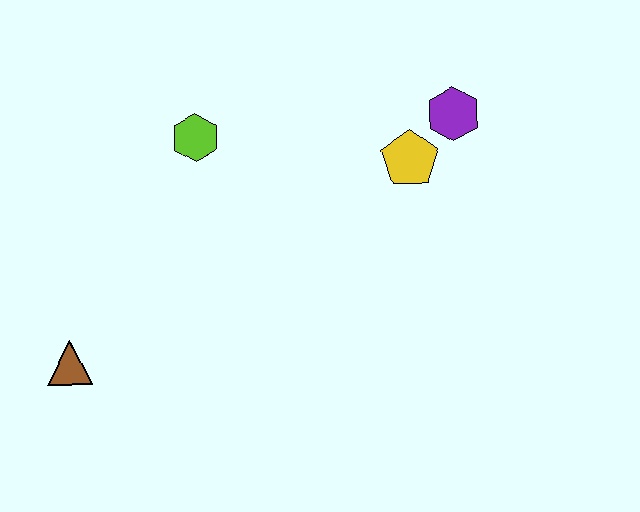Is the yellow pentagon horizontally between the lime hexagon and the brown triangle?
No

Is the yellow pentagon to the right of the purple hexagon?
No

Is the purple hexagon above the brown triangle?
Yes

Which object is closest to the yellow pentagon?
The purple hexagon is closest to the yellow pentagon.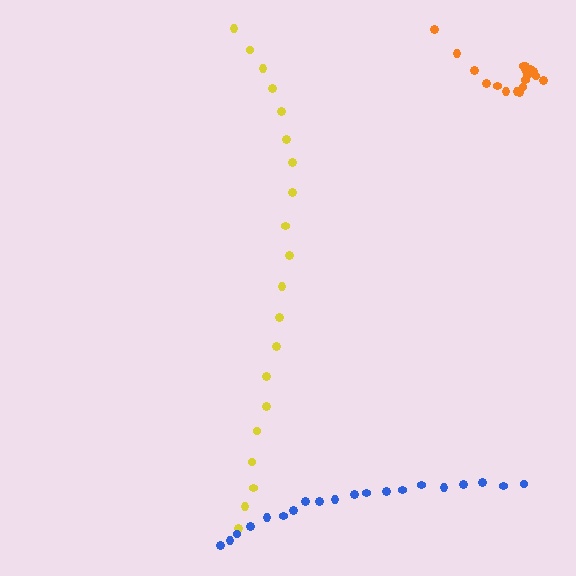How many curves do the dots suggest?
There are 3 distinct paths.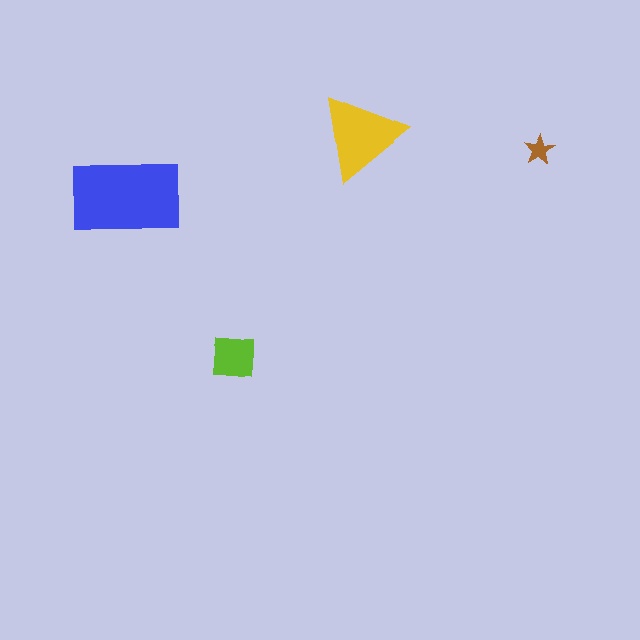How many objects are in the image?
There are 4 objects in the image.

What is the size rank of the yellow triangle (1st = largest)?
2nd.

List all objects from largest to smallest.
The blue rectangle, the yellow triangle, the lime square, the brown star.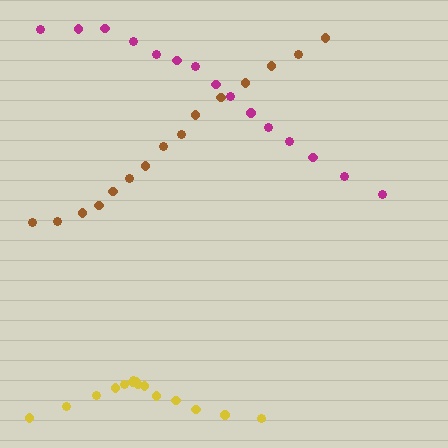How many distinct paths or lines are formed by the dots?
There are 3 distinct paths.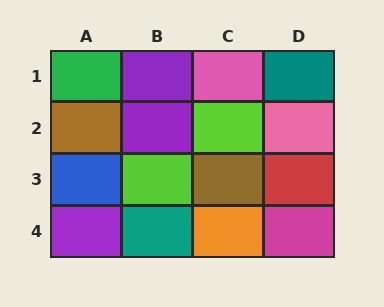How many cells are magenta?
1 cell is magenta.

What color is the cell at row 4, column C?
Orange.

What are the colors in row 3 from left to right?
Blue, lime, brown, red.